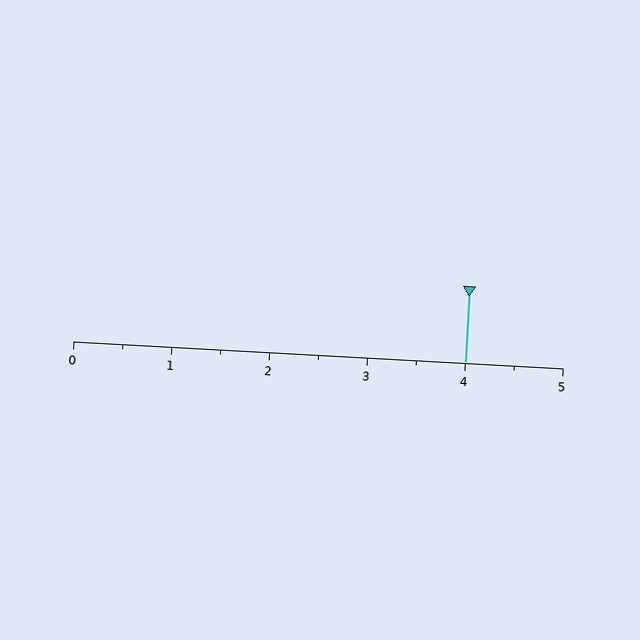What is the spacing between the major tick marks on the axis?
The major ticks are spaced 1 apart.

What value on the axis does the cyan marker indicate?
The marker indicates approximately 4.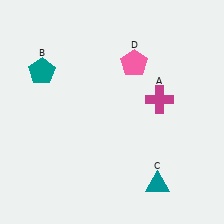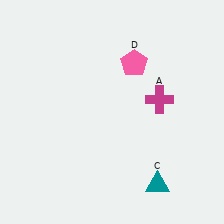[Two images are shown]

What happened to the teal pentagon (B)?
The teal pentagon (B) was removed in Image 2. It was in the top-left area of Image 1.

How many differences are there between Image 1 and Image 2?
There is 1 difference between the two images.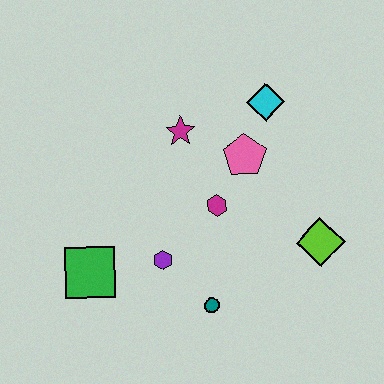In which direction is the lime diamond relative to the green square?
The lime diamond is to the right of the green square.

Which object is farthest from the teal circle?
The cyan diamond is farthest from the teal circle.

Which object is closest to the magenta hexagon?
The pink pentagon is closest to the magenta hexagon.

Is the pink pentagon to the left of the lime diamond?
Yes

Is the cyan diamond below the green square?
No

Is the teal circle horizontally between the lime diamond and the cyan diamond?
No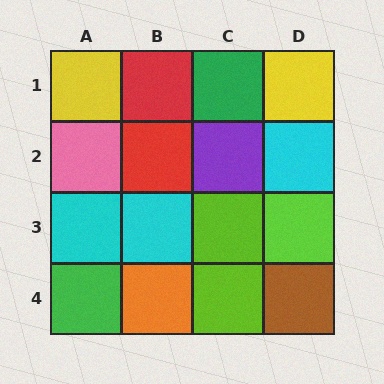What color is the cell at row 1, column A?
Yellow.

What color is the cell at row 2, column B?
Red.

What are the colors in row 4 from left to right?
Green, orange, lime, brown.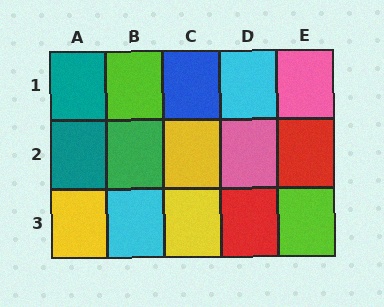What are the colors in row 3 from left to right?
Yellow, cyan, yellow, red, lime.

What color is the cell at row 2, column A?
Teal.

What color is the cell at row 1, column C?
Blue.